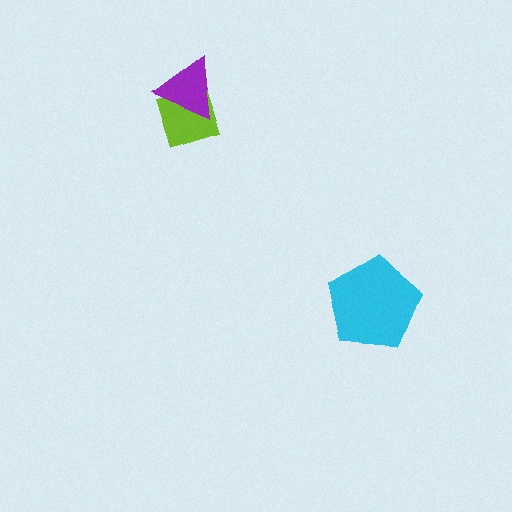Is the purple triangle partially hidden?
No, no other shape covers it.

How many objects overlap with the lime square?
1 object overlaps with the lime square.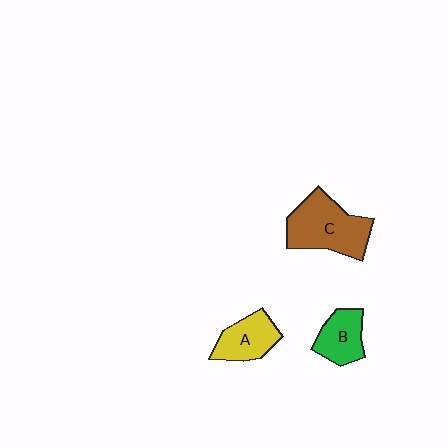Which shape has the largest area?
Shape C (brown).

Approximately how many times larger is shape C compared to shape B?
Approximately 1.8 times.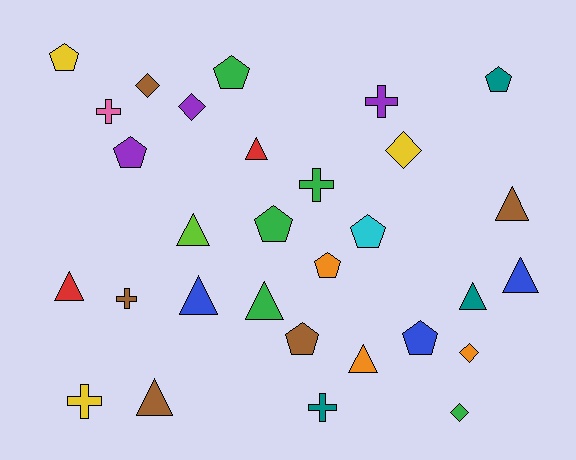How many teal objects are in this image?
There are 3 teal objects.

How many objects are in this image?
There are 30 objects.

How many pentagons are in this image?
There are 9 pentagons.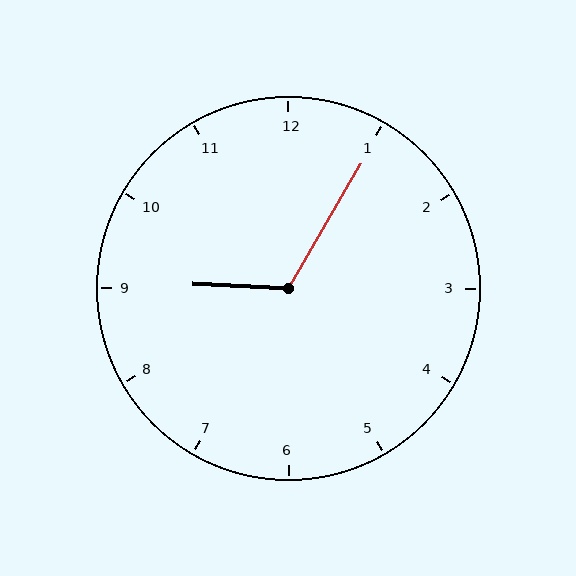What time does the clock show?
9:05.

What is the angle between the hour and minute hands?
Approximately 118 degrees.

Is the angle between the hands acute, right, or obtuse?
It is obtuse.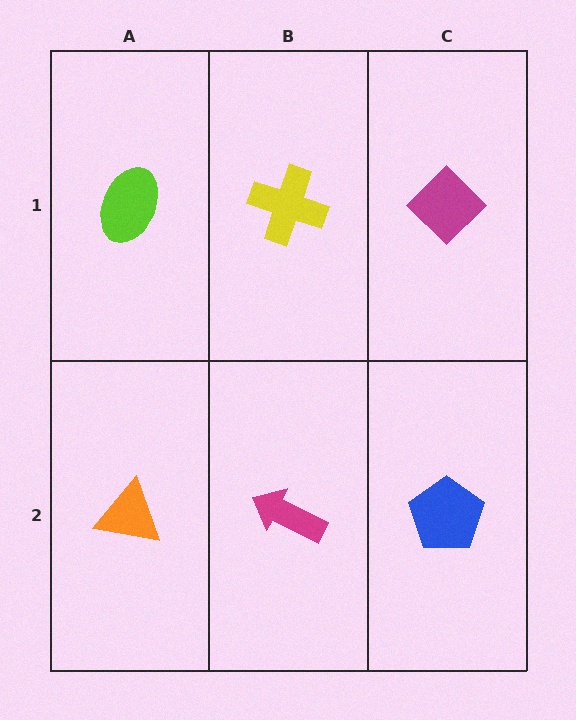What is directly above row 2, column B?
A yellow cross.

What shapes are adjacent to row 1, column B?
A magenta arrow (row 2, column B), a lime ellipse (row 1, column A), a magenta diamond (row 1, column C).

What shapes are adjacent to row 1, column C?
A blue pentagon (row 2, column C), a yellow cross (row 1, column B).